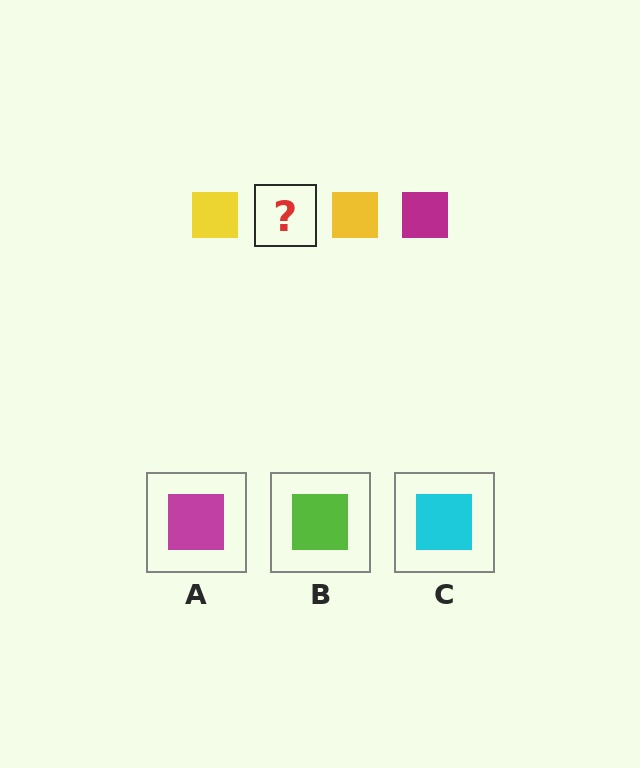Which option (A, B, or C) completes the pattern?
A.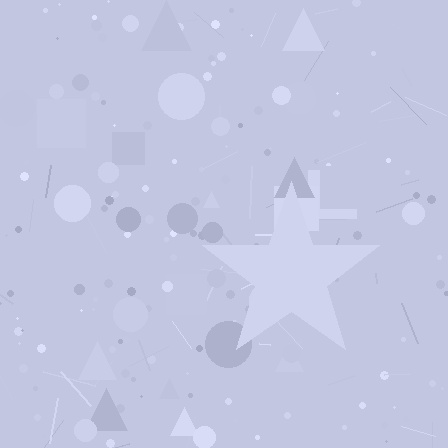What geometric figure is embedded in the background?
A star is embedded in the background.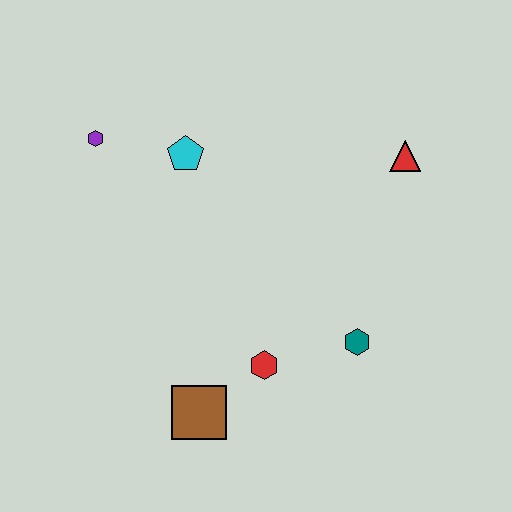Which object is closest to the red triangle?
The teal hexagon is closest to the red triangle.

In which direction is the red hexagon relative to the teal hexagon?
The red hexagon is to the left of the teal hexagon.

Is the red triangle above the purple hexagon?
No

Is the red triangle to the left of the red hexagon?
No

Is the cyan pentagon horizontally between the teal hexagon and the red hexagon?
No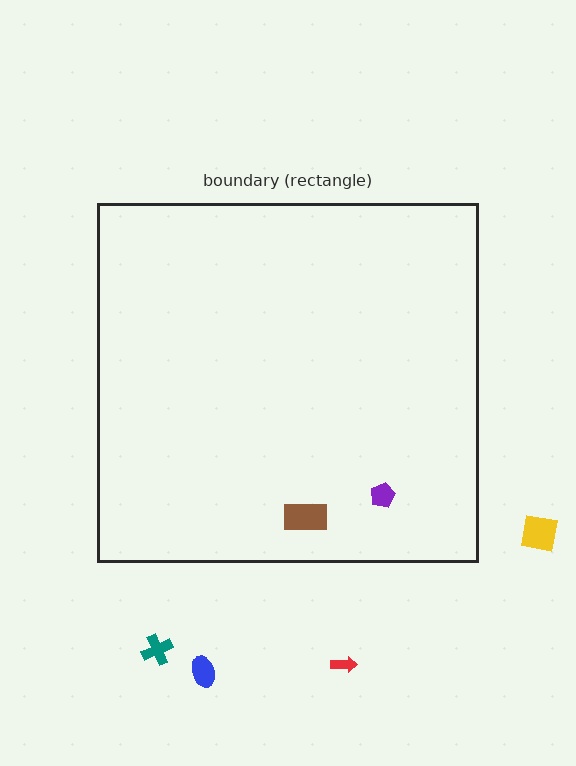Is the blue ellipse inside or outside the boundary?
Outside.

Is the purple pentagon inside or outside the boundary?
Inside.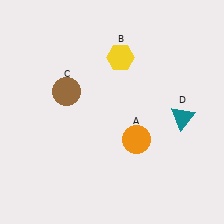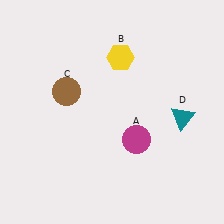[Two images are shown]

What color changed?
The circle (A) changed from orange in Image 1 to magenta in Image 2.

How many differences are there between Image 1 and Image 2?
There is 1 difference between the two images.